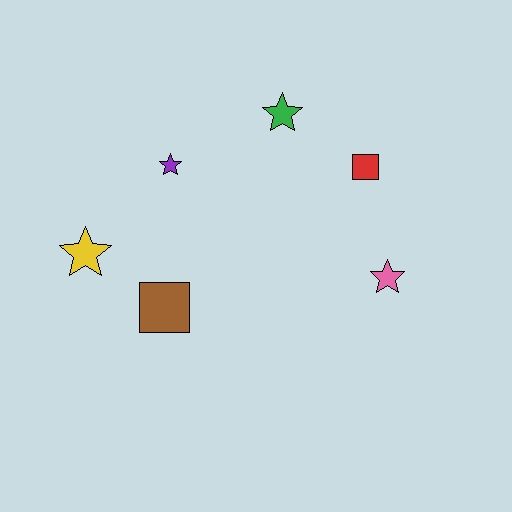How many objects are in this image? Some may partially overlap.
There are 6 objects.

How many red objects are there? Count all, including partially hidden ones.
There is 1 red object.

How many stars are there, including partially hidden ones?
There are 4 stars.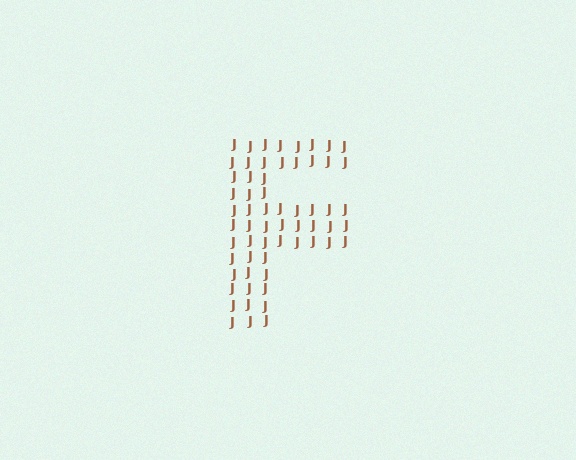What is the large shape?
The large shape is the letter F.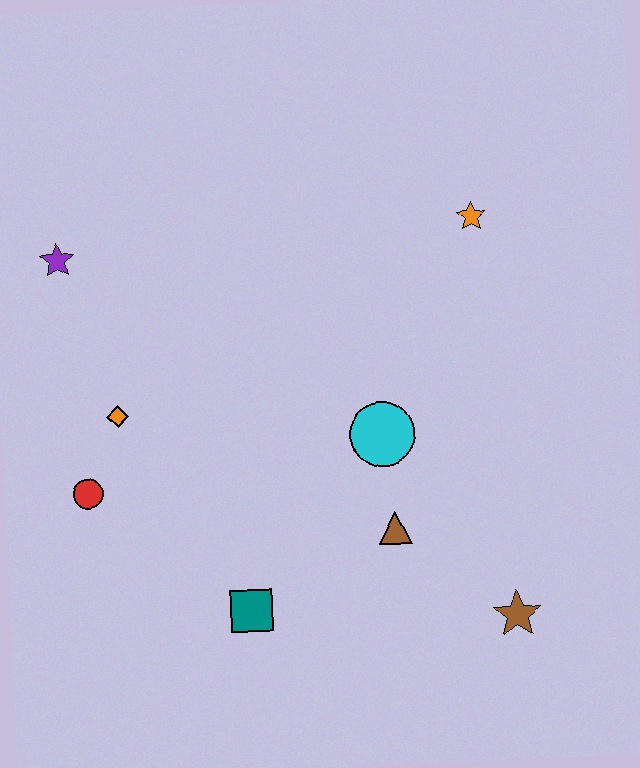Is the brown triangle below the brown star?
No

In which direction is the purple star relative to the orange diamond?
The purple star is above the orange diamond.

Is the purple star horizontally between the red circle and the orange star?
No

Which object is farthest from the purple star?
The brown star is farthest from the purple star.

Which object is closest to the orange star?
The cyan circle is closest to the orange star.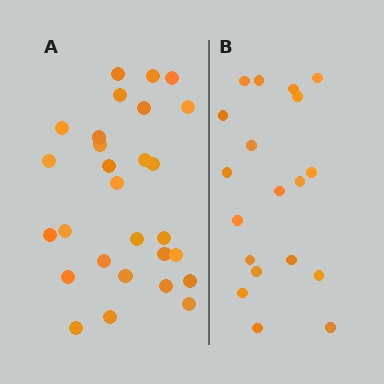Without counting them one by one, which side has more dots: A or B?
Region A (the left region) has more dots.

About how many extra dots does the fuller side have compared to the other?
Region A has roughly 8 or so more dots than region B.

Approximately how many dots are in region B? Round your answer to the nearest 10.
About 20 dots. (The exact count is 19, which rounds to 20.)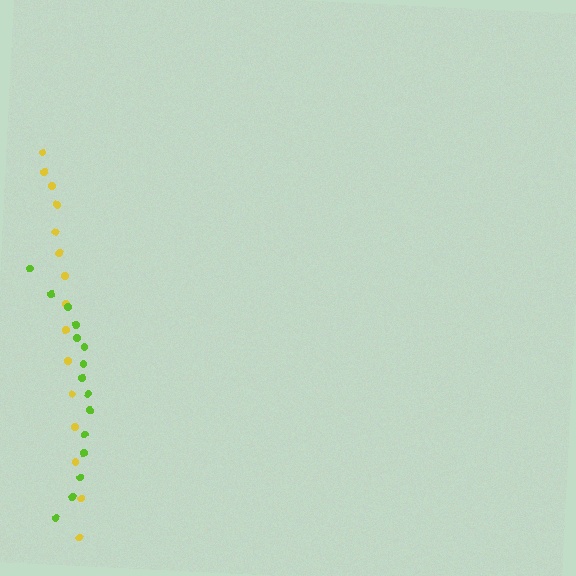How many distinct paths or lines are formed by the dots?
There are 2 distinct paths.